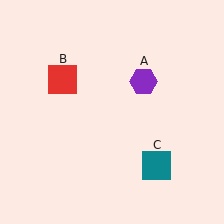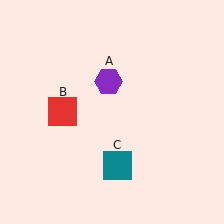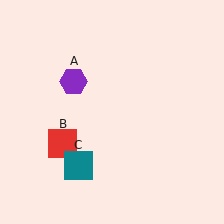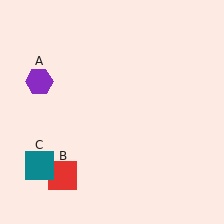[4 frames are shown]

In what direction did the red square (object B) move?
The red square (object B) moved down.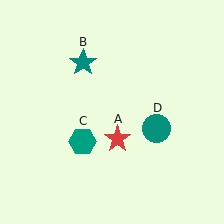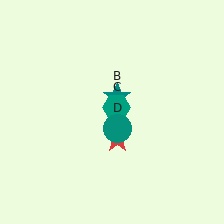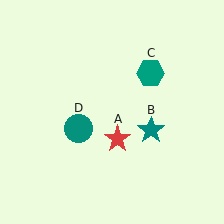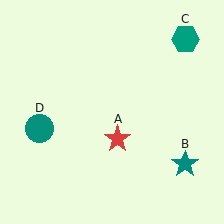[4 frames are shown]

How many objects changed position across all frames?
3 objects changed position: teal star (object B), teal hexagon (object C), teal circle (object D).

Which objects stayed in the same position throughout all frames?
Red star (object A) remained stationary.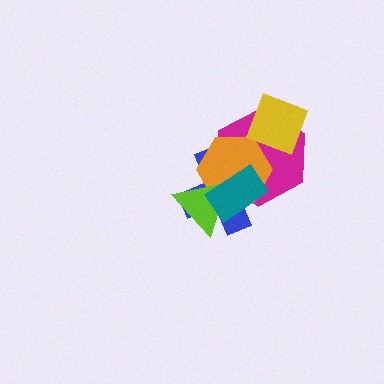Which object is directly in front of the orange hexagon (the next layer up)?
The yellow diamond is directly in front of the orange hexagon.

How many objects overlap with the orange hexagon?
5 objects overlap with the orange hexagon.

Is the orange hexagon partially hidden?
Yes, it is partially covered by another shape.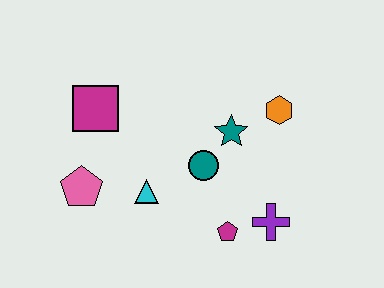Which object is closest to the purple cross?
The magenta pentagon is closest to the purple cross.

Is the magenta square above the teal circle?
Yes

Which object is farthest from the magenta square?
The purple cross is farthest from the magenta square.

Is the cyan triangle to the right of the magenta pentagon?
No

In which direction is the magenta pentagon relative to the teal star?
The magenta pentagon is below the teal star.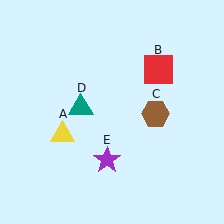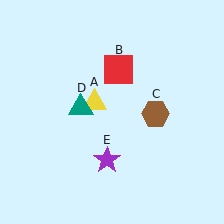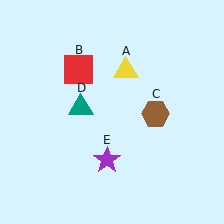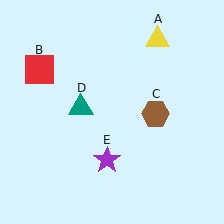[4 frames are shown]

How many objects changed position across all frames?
2 objects changed position: yellow triangle (object A), red square (object B).